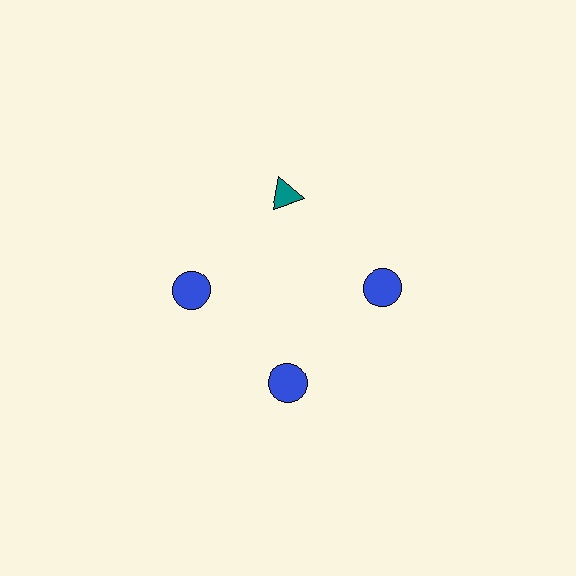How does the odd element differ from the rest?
It differs in both color (teal instead of blue) and shape (triangle instead of circle).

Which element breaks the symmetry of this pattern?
The teal triangle at roughly the 12 o'clock position breaks the symmetry. All other shapes are blue circles.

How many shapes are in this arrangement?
There are 4 shapes arranged in a ring pattern.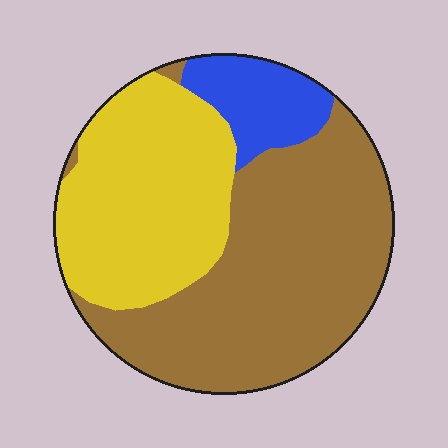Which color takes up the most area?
Brown, at roughly 55%.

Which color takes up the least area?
Blue, at roughly 10%.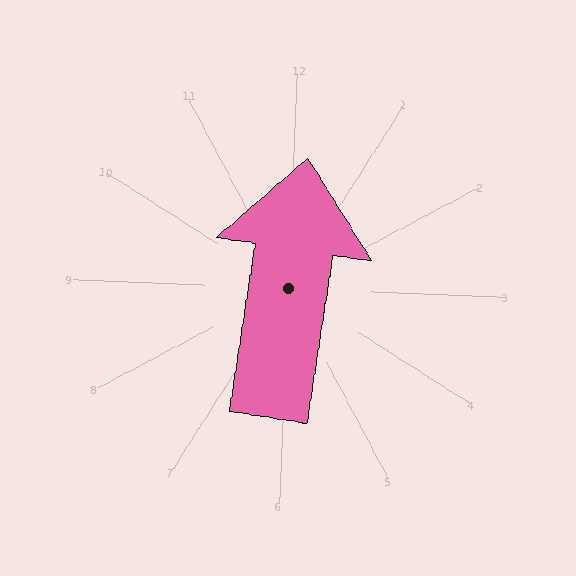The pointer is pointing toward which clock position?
Roughly 12 o'clock.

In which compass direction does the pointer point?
North.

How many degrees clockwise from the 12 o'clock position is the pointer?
Approximately 6 degrees.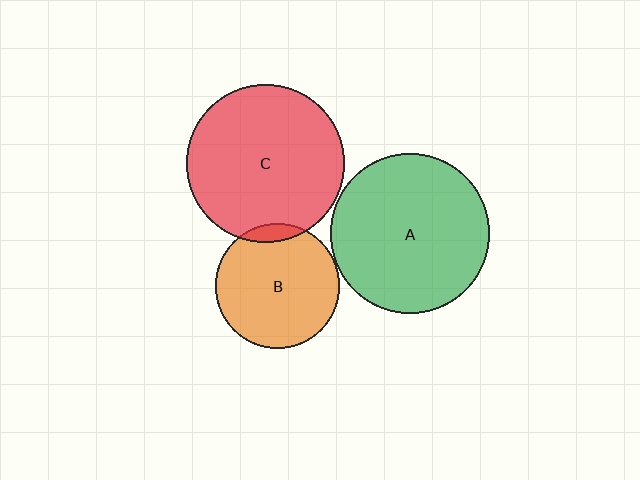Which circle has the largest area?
Circle A (green).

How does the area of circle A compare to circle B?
Approximately 1.6 times.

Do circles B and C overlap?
Yes.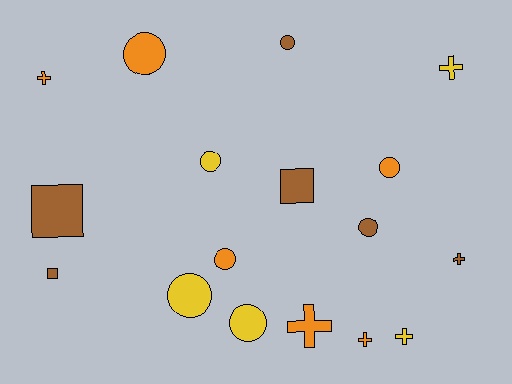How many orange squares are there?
There are no orange squares.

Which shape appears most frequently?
Circle, with 8 objects.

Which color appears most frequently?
Orange, with 6 objects.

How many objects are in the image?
There are 17 objects.